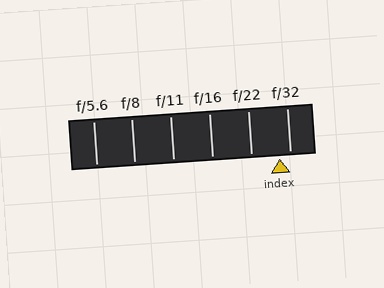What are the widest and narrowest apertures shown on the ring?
The widest aperture shown is f/5.6 and the narrowest is f/32.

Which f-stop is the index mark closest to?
The index mark is closest to f/32.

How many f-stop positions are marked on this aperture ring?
There are 6 f-stop positions marked.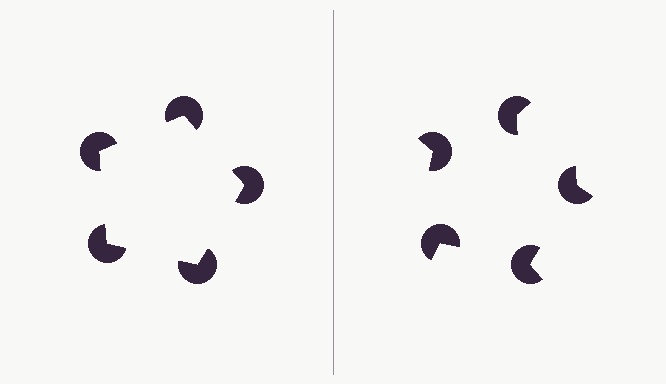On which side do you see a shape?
An illusory pentagon appears on the left side. On the right side the wedge cuts are rotated, so no coherent shape forms.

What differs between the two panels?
The pac-man discs are positioned identically on both sides; only the wedge orientations differ. On the left they align to a pentagon; on the right they are misaligned.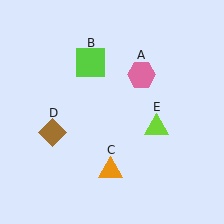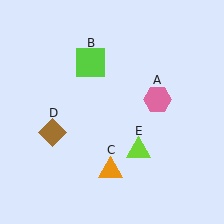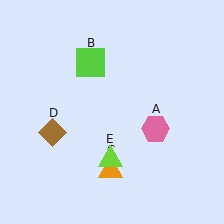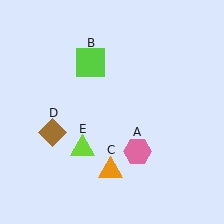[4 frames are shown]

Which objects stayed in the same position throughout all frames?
Lime square (object B) and orange triangle (object C) and brown diamond (object D) remained stationary.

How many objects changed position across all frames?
2 objects changed position: pink hexagon (object A), lime triangle (object E).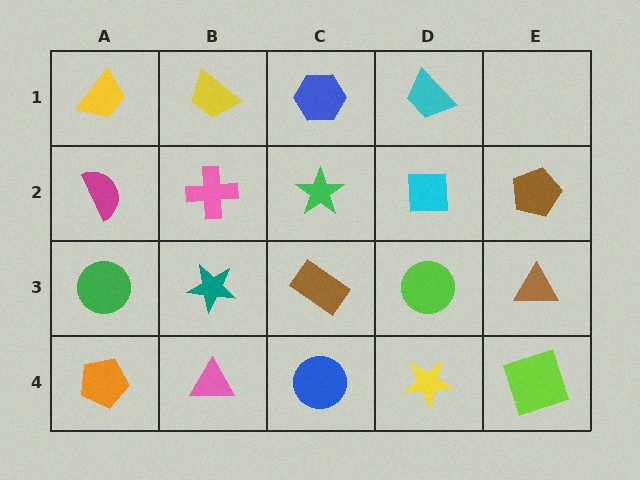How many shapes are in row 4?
5 shapes.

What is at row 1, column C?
A blue hexagon.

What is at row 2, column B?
A pink cross.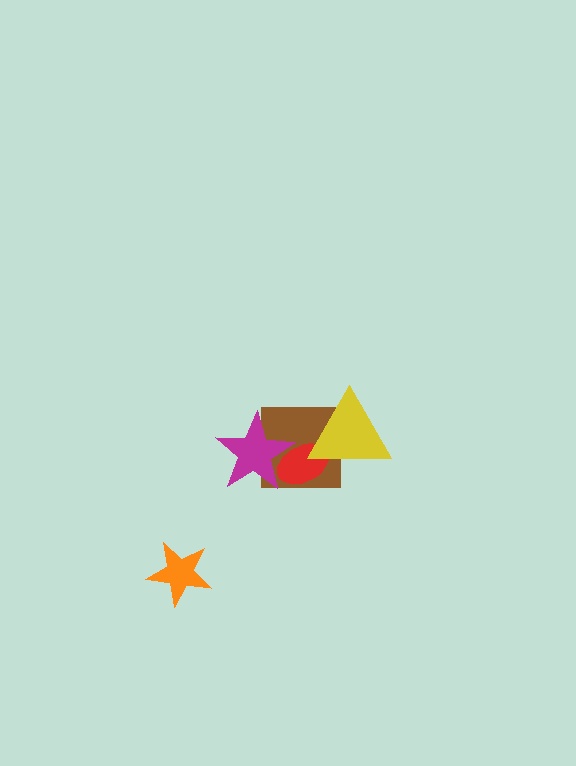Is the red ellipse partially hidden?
Yes, it is partially covered by another shape.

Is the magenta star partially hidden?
No, no other shape covers it.